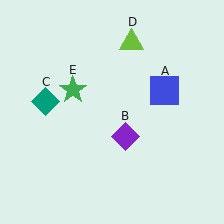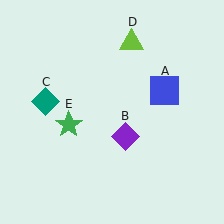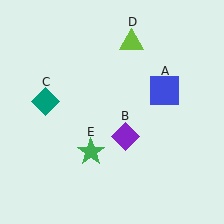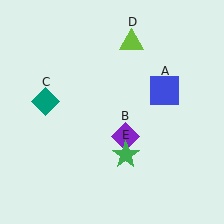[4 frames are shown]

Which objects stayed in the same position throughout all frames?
Blue square (object A) and purple diamond (object B) and teal diamond (object C) and lime triangle (object D) remained stationary.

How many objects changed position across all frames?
1 object changed position: green star (object E).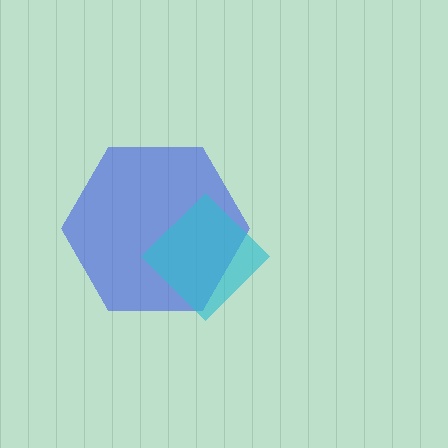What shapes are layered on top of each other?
The layered shapes are: a blue hexagon, a cyan diamond.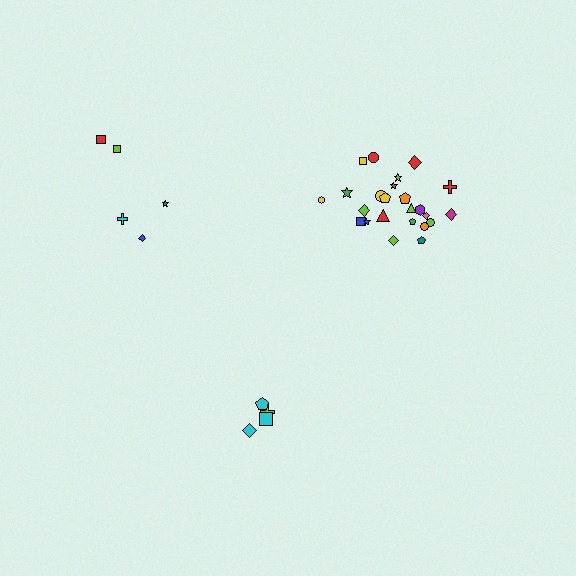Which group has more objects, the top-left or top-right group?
The top-right group.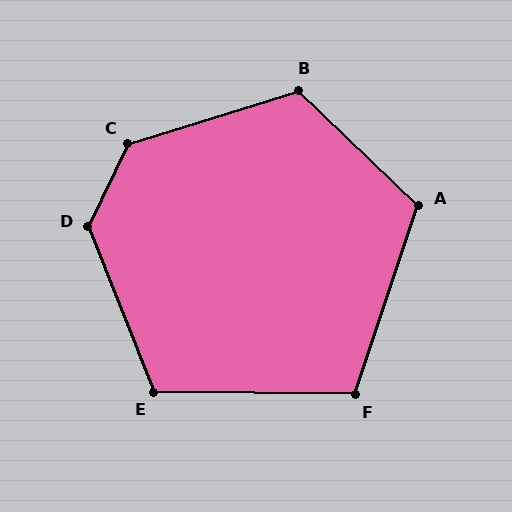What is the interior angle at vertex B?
Approximately 119 degrees (obtuse).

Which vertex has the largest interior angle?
C, at approximately 133 degrees.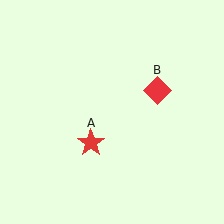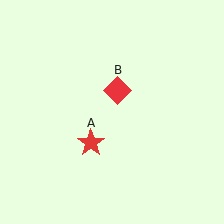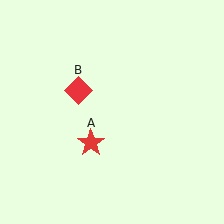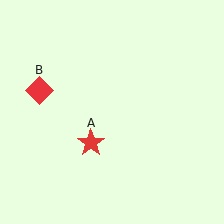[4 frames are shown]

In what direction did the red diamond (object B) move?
The red diamond (object B) moved left.